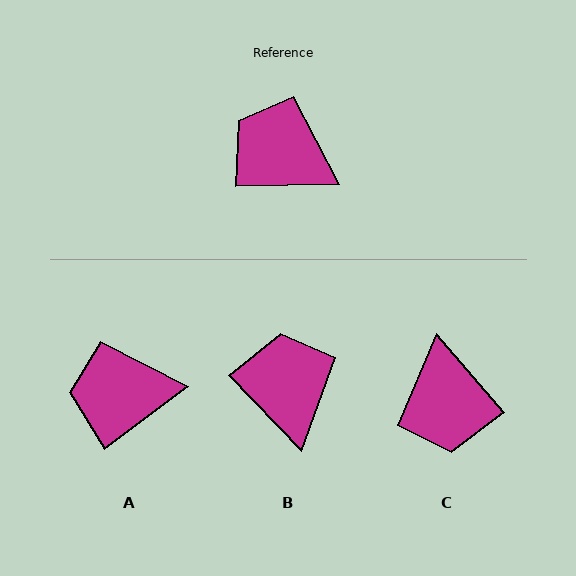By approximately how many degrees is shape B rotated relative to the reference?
Approximately 48 degrees clockwise.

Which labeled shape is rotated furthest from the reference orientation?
C, about 129 degrees away.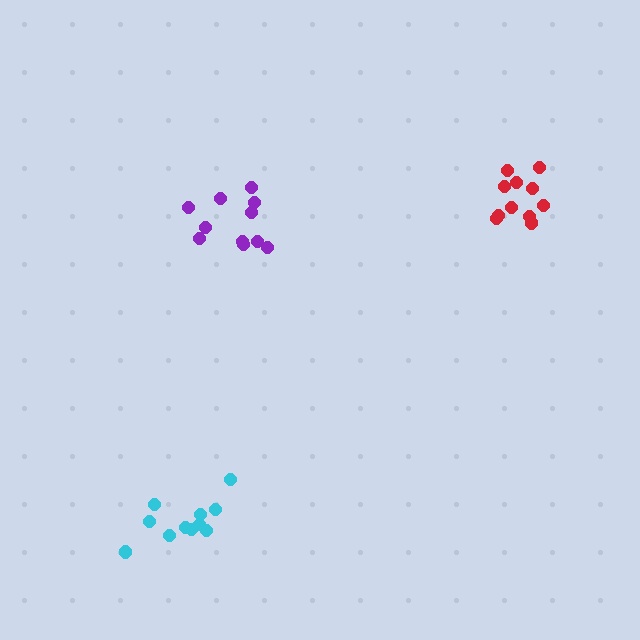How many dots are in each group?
Group 1: 11 dots, Group 2: 11 dots, Group 3: 11 dots (33 total).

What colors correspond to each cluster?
The clusters are colored: cyan, purple, red.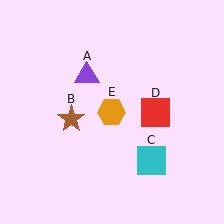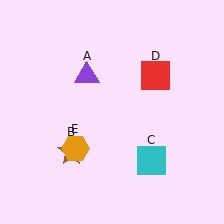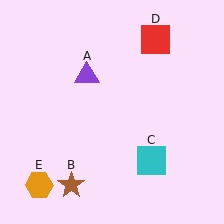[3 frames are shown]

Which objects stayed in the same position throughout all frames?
Purple triangle (object A) and cyan square (object C) remained stationary.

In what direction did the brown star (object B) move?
The brown star (object B) moved down.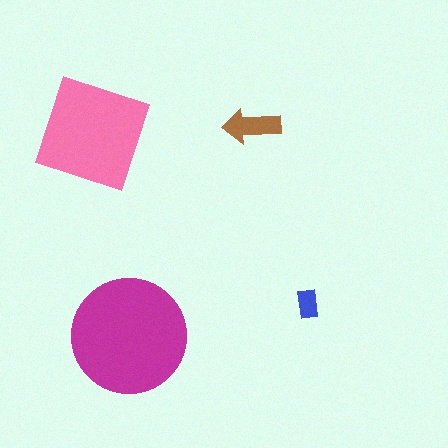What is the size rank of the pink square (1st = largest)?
2nd.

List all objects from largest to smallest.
The magenta circle, the pink square, the brown arrow, the blue rectangle.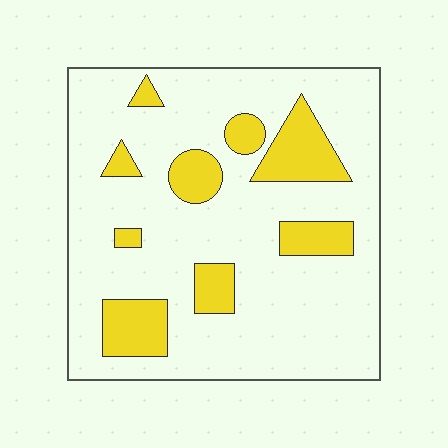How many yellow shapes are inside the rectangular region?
9.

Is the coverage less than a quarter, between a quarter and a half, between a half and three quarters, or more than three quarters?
Less than a quarter.